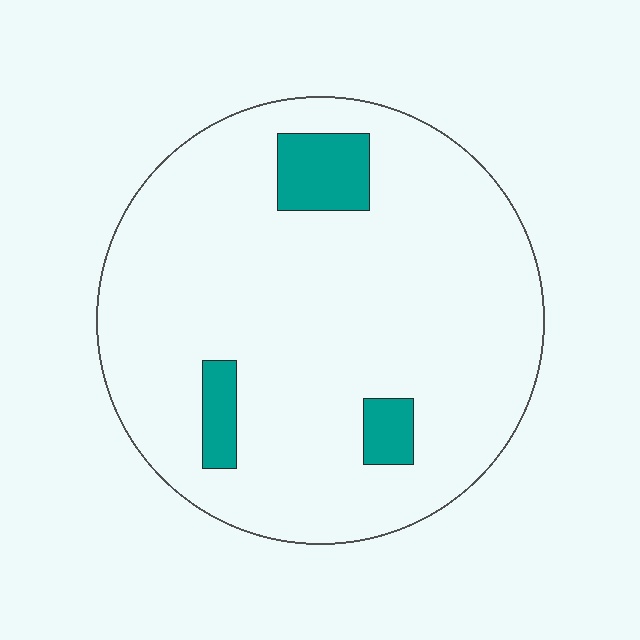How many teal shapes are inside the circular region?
3.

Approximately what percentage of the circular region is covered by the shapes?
Approximately 10%.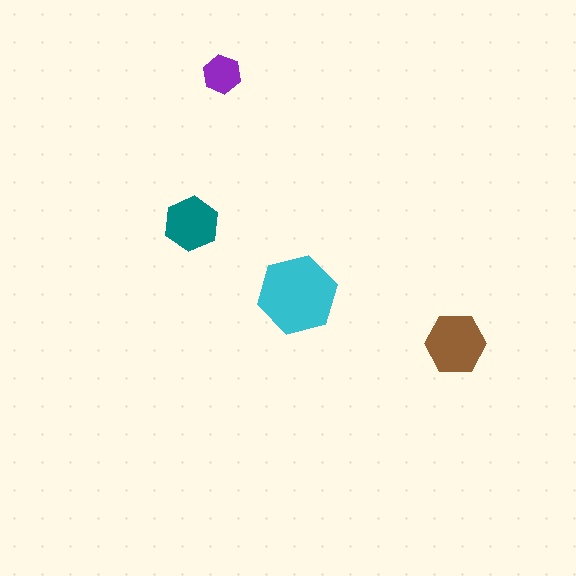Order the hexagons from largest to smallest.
the cyan one, the brown one, the teal one, the purple one.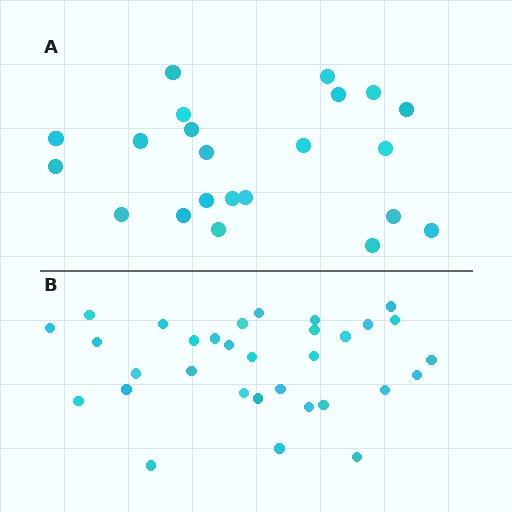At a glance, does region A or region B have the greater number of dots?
Region B (the bottom region) has more dots.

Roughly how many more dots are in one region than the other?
Region B has roughly 10 or so more dots than region A.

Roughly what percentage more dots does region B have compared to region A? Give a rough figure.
About 45% more.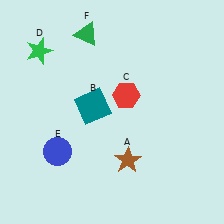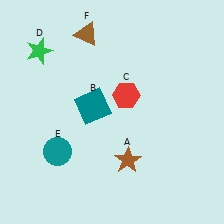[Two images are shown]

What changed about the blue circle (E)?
In Image 1, E is blue. In Image 2, it changed to teal.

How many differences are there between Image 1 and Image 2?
There are 2 differences between the two images.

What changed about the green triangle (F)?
In Image 1, F is green. In Image 2, it changed to brown.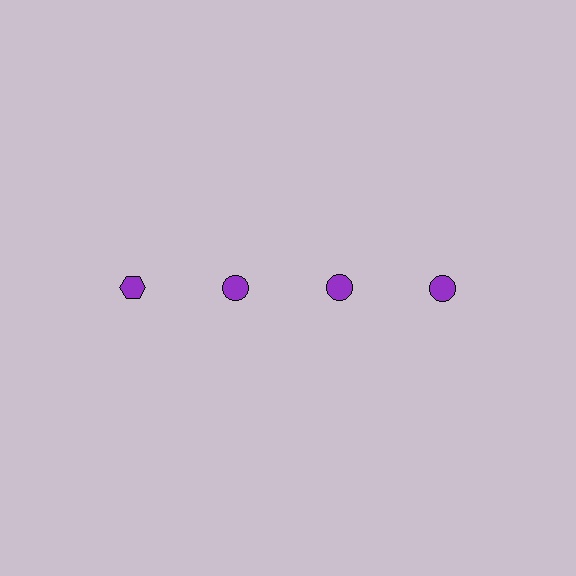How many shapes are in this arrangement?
There are 4 shapes arranged in a grid pattern.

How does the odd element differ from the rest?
It has a different shape: hexagon instead of circle.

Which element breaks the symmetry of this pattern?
The purple hexagon in the top row, leftmost column breaks the symmetry. All other shapes are purple circles.